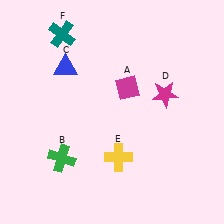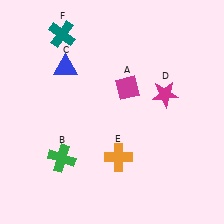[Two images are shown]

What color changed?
The cross (E) changed from yellow in Image 1 to orange in Image 2.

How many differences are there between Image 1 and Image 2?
There is 1 difference between the two images.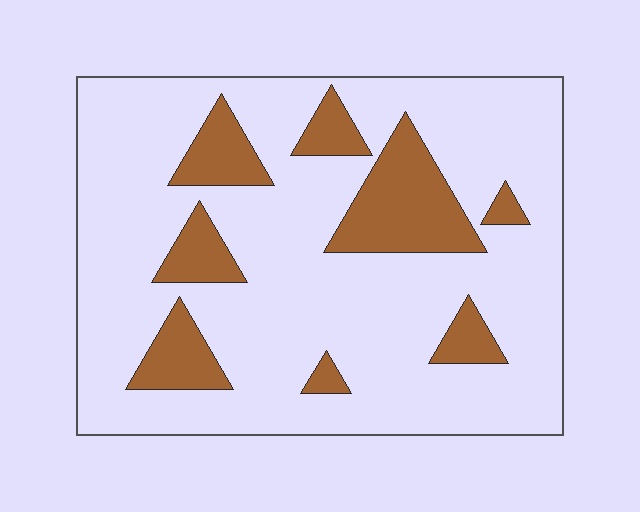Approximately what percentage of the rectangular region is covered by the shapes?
Approximately 20%.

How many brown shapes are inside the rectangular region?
8.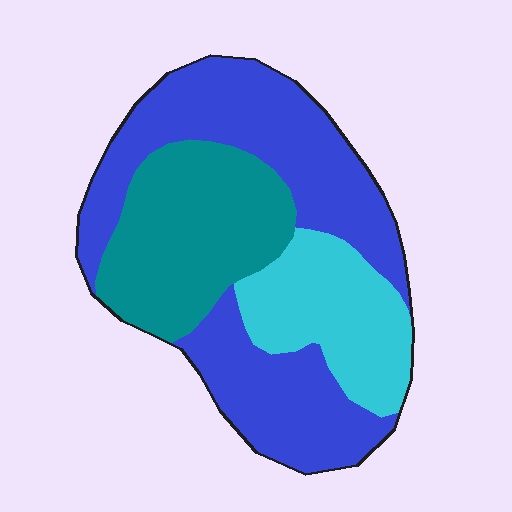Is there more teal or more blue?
Blue.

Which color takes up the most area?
Blue, at roughly 50%.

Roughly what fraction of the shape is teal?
Teal takes up about one quarter (1/4) of the shape.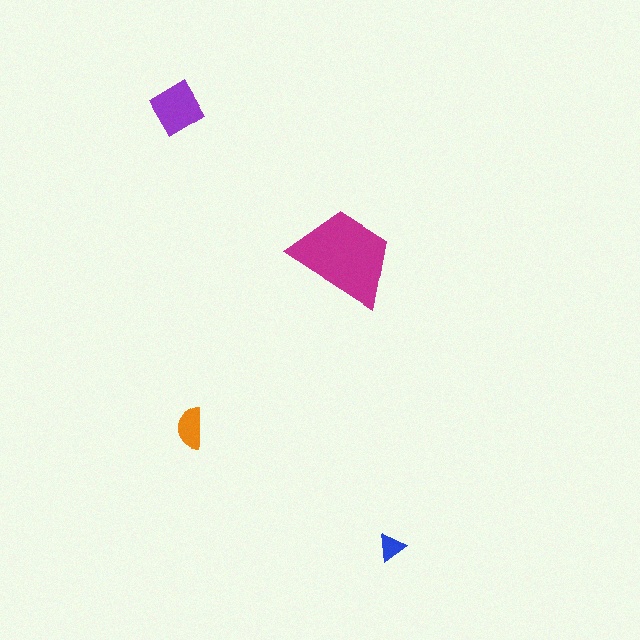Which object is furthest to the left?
The purple diamond is leftmost.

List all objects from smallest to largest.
The blue triangle, the orange semicircle, the purple diamond, the magenta trapezoid.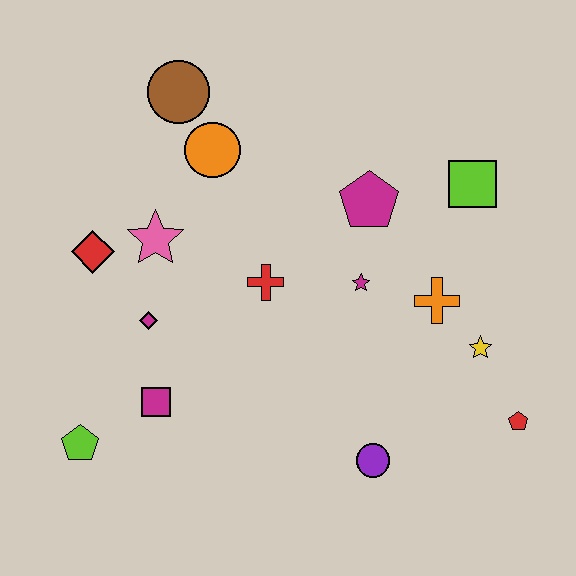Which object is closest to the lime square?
The magenta pentagon is closest to the lime square.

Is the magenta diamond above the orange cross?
No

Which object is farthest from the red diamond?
The red pentagon is farthest from the red diamond.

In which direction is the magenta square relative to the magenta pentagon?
The magenta square is to the left of the magenta pentagon.